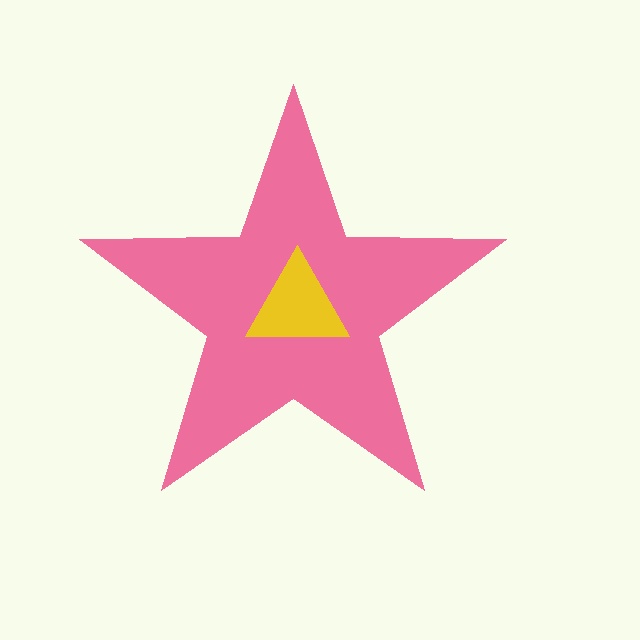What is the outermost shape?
The pink star.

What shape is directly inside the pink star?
The yellow triangle.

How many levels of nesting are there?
2.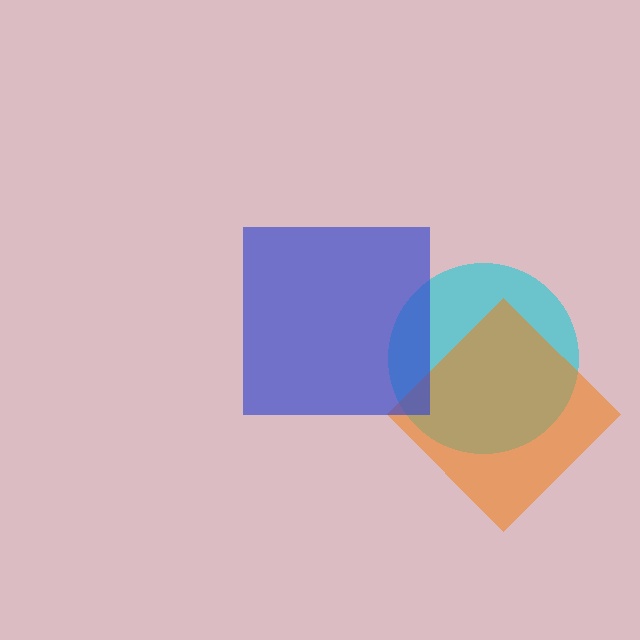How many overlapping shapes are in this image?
There are 3 overlapping shapes in the image.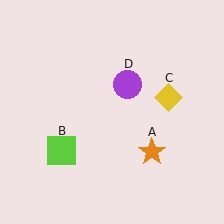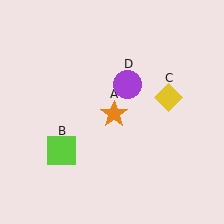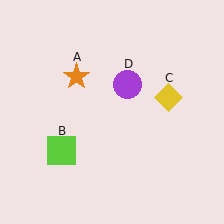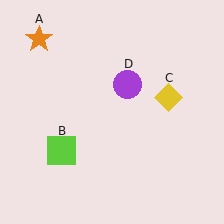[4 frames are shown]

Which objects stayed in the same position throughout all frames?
Lime square (object B) and yellow diamond (object C) and purple circle (object D) remained stationary.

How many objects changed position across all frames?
1 object changed position: orange star (object A).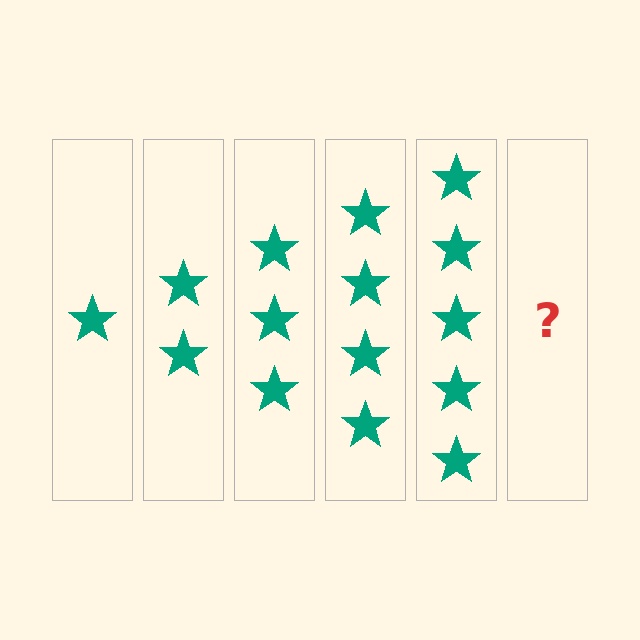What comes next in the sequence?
The next element should be 6 stars.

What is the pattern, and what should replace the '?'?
The pattern is that each step adds one more star. The '?' should be 6 stars.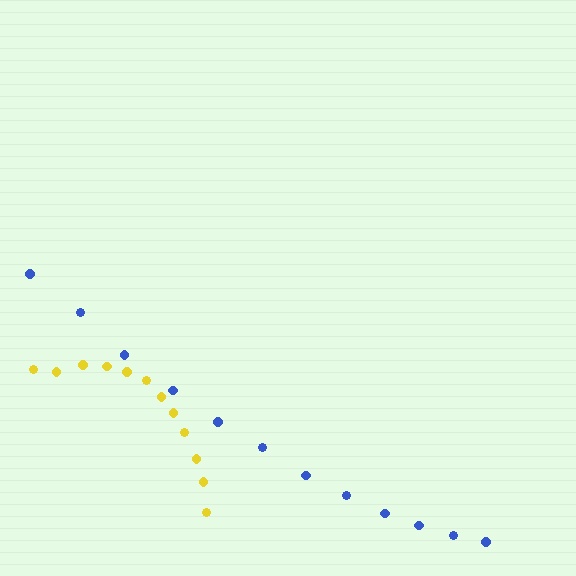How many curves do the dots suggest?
There are 2 distinct paths.